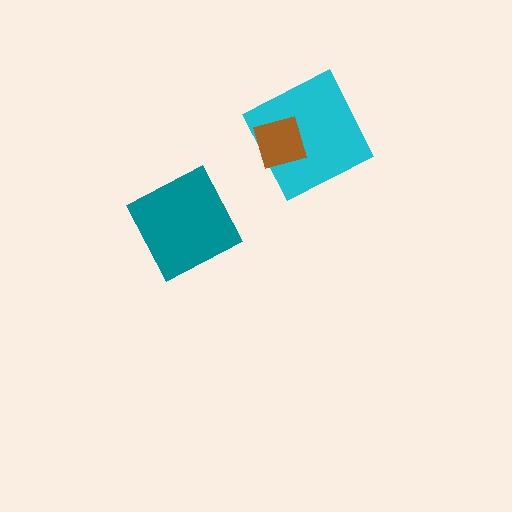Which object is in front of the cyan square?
The brown diamond is in front of the cyan square.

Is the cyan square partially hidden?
Yes, it is partially covered by another shape.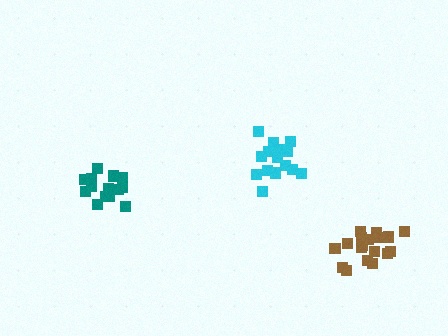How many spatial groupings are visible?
There are 3 spatial groupings.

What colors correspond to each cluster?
The clusters are colored: teal, cyan, brown.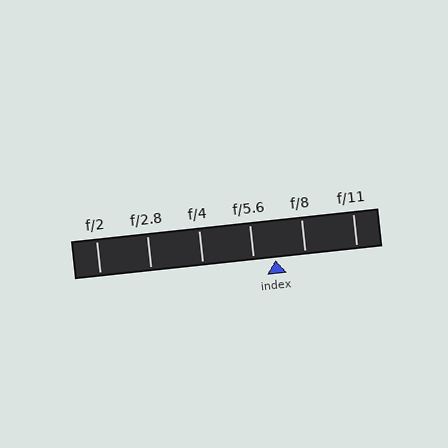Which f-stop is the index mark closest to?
The index mark is closest to f/5.6.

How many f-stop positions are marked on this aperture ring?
There are 6 f-stop positions marked.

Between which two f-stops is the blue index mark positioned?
The index mark is between f/5.6 and f/8.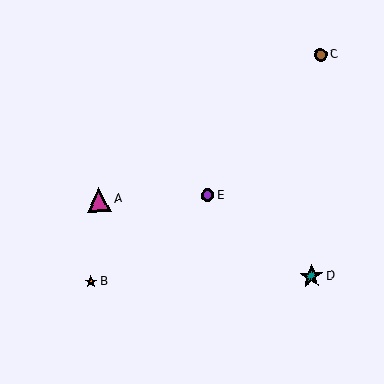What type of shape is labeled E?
Shape E is a purple circle.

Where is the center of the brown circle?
The center of the brown circle is at (321, 55).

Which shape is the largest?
The magenta triangle (labeled A) is the largest.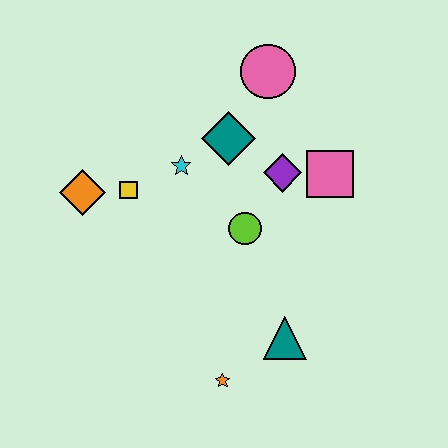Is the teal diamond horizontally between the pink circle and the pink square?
No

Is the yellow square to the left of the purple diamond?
Yes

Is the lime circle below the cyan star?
Yes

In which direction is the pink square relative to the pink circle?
The pink square is below the pink circle.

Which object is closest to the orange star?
The teal triangle is closest to the orange star.